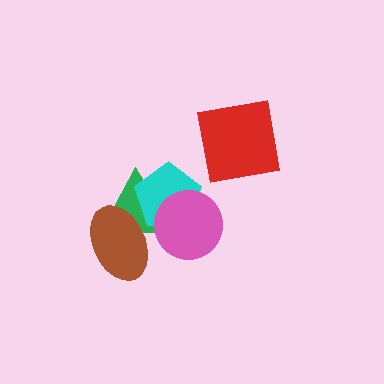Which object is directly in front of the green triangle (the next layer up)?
The cyan pentagon is directly in front of the green triangle.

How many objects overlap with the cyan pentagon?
2 objects overlap with the cyan pentagon.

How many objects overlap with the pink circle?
2 objects overlap with the pink circle.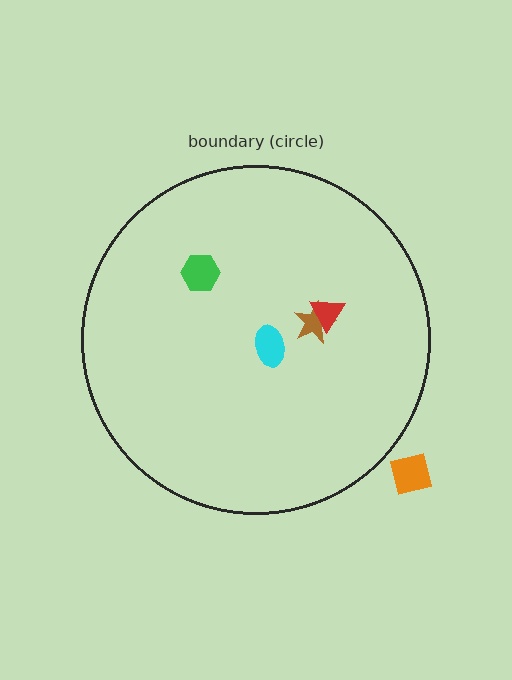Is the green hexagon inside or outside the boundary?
Inside.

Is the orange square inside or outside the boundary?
Outside.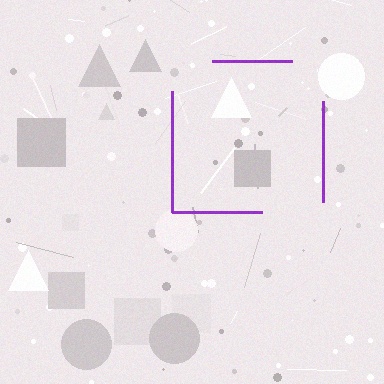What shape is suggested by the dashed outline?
The dashed outline suggests a square.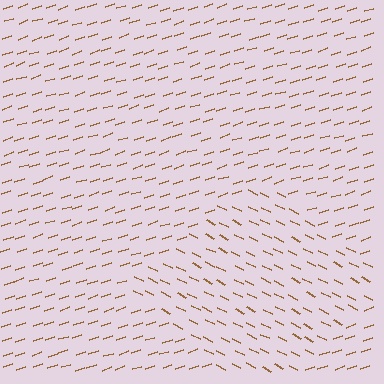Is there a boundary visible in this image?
Yes, there is a texture boundary formed by a change in line orientation.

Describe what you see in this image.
The image is filled with small brown line segments. A diamond region in the image has lines oriented differently from the surrounding lines, creating a visible texture boundary.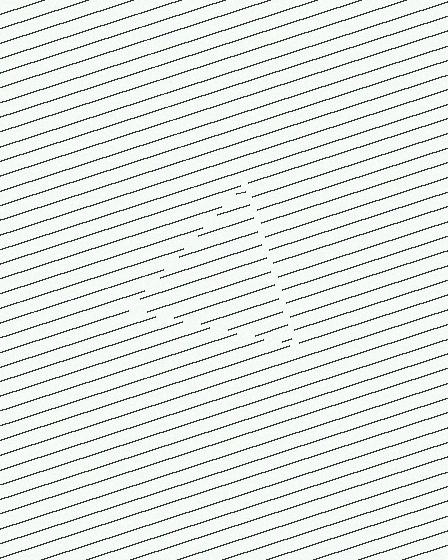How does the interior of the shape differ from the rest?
The interior of the shape contains the same grating, shifted by half a period — the contour is defined by the phase discontinuity where line-ends from the inner and outer gratings abut.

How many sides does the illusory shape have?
3 sides — the line-ends trace a triangle.